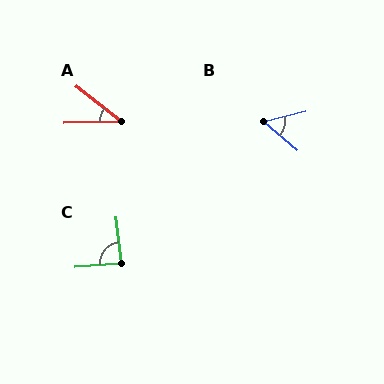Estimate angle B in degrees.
Approximately 53 degrees.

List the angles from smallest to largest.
A (39°), B (53°), C (88°).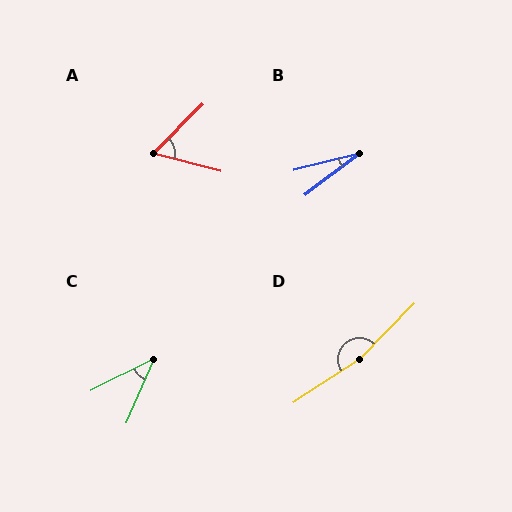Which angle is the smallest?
B, at approximately 23 degrees.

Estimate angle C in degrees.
Approximately 39 degrees.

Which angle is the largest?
D, at approximately 167 degrees.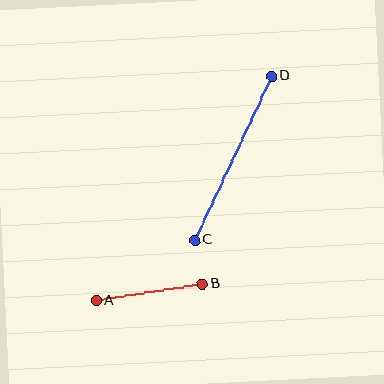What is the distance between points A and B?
The distance is approximately 107 pixels.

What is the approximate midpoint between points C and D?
The midpoint is at approximately (233, 158) pixels.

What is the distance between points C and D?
The distance is approximately 181 pixels.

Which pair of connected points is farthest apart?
Points C and D are farthest apart.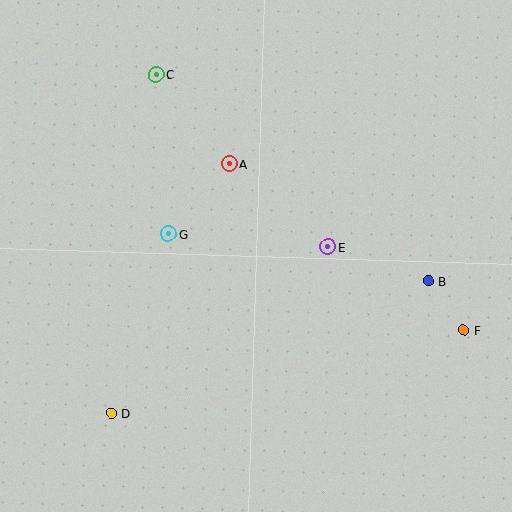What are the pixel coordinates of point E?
Point E is at (328, 247).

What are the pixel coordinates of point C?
Point C is at (156, 74).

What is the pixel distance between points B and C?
The distance between B and C is 342 pixels.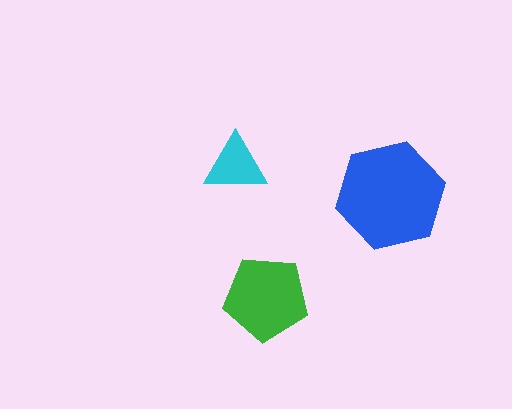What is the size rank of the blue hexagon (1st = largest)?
1st.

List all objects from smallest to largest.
The cyan triangle, the green pentagon, the blue hexagon.